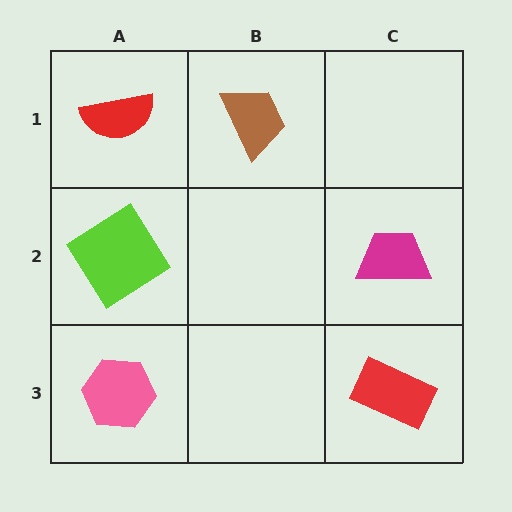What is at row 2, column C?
A magenta trapezoid.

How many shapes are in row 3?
2 shapes.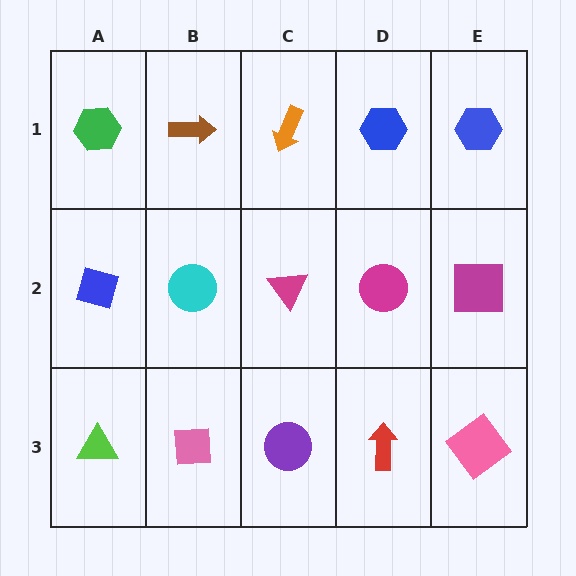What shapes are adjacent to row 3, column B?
A cyan circle (row 2, column B), a lime triangle (row 3, column A), a purple circle (row 3, column C).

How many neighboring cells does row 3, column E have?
2.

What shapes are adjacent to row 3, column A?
A blue diamond (row 2, column A), a pink square (row 3, column B).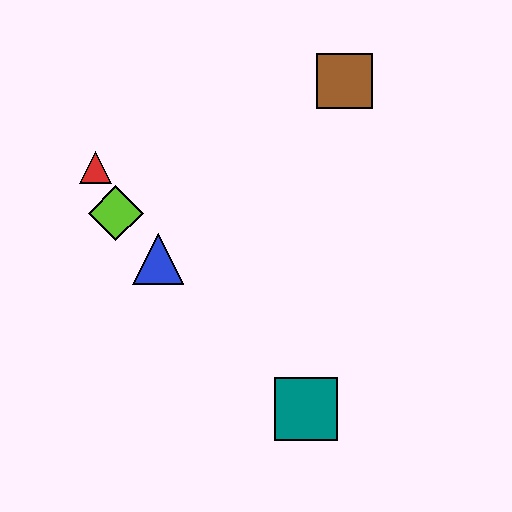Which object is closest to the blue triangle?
The lime diamond is closest to the blue triangle.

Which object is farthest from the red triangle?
The teal square is farthest from the red triangle.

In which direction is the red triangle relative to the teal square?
The red triangle is above the teal square.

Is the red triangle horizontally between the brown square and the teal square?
No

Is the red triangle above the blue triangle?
Yes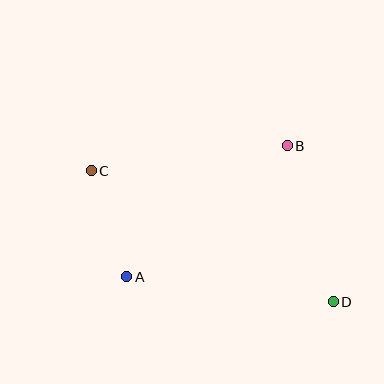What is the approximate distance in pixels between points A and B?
The distance between A and B is approximately 207 pixels.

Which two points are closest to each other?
Points A and C are closest to each other.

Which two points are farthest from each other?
Points C and D are farthest from each other.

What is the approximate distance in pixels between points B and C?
The distance between B and C is approximately 198 pixels.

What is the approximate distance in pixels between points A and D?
The distance between A and D is approximately 208 pixels.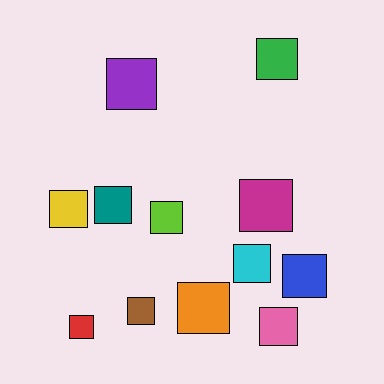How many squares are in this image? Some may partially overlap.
There are 12 squares.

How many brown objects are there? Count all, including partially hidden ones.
There is 1 brown object.